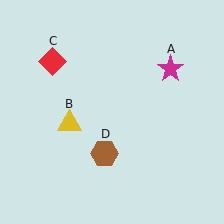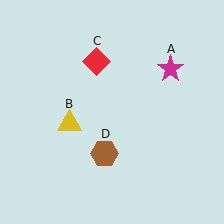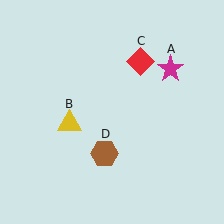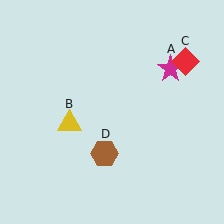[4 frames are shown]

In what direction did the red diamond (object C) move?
The red diamond (object C) moved right.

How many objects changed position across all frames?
1 object changed position: red diamond (object C).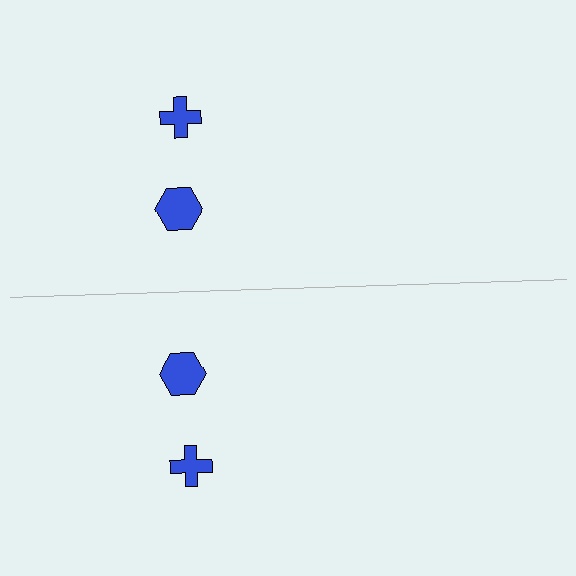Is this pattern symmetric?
Yes, this pattern has bilateral (reflection) symmetry.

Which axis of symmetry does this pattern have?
The pattern has a horizontal axis of symmetry running through the center of the image.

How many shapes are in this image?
There are 4 shapes in this image.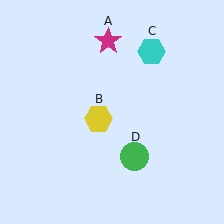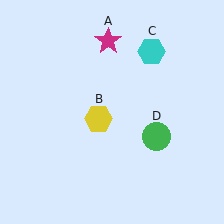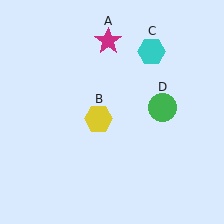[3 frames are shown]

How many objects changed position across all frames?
1 object changed position: green circle (object D).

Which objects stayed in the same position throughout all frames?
Magenta star (object A) and yellow hexagon (object B) and cyan hexagon (object C) remained stationary.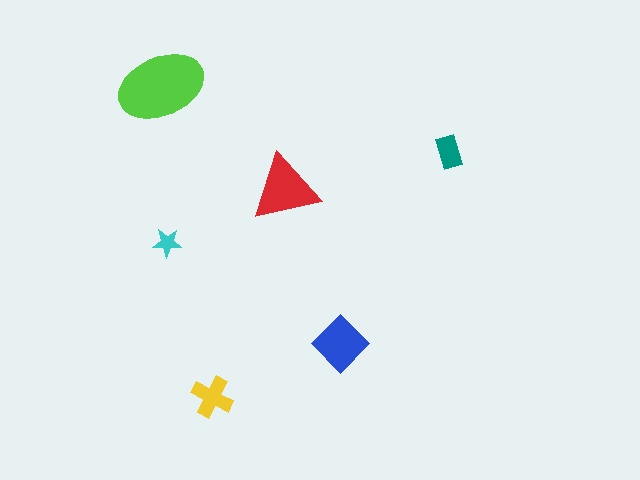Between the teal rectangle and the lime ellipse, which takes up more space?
The lime ellipse.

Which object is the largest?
The lime ellipse.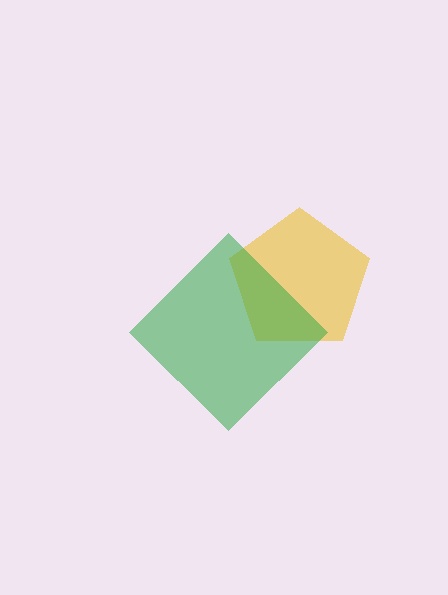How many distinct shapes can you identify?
There are 2 distinct shapes: a yellow pentagon, a green diamond.